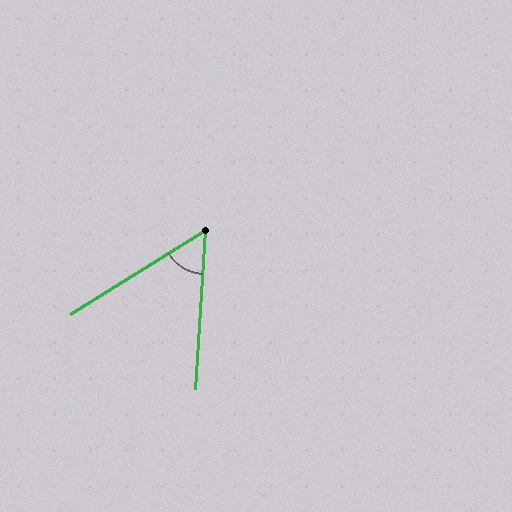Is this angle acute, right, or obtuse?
It is acute.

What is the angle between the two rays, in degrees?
Approximately 55 degrees.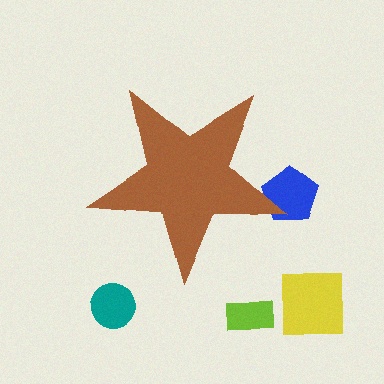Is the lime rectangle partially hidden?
No, the lime rectangle is fully visible.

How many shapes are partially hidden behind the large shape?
1 shape is partially hidden.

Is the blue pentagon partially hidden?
Yes, the blue pentagon is partially hidden behind the brown star.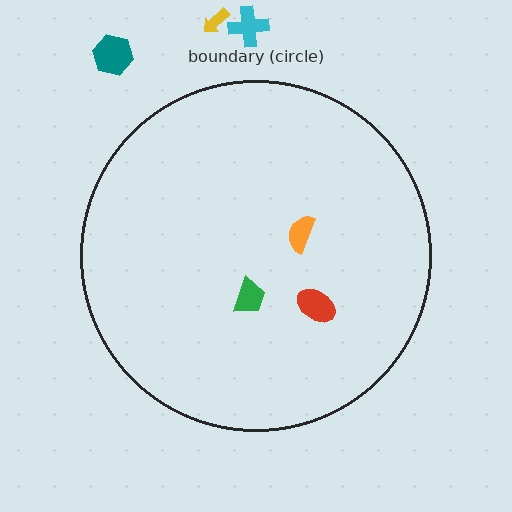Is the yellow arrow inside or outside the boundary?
Outside.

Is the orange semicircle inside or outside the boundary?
Inside.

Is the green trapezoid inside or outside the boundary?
Inside.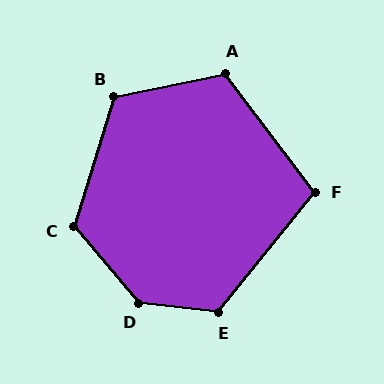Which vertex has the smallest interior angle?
F, at approximately 104 degrees.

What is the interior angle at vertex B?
Approximately 119 degrees (obtuse).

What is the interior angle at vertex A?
Approximately 115 degrees (obtuse).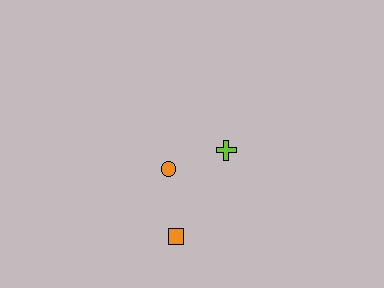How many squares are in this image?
There is 1 square.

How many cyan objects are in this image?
There are no cyan objects.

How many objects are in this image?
There are 3 objects.